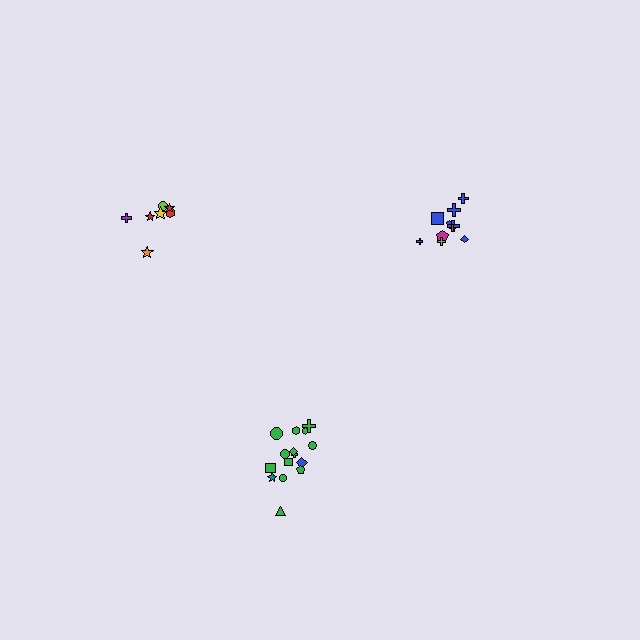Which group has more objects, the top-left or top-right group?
The top-right group.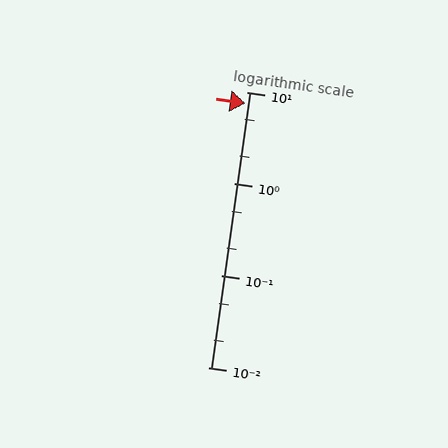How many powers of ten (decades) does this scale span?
The scale spans 3 decades, from 0.01 to 10.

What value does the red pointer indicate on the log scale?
The pointer indicates approximately 7.5.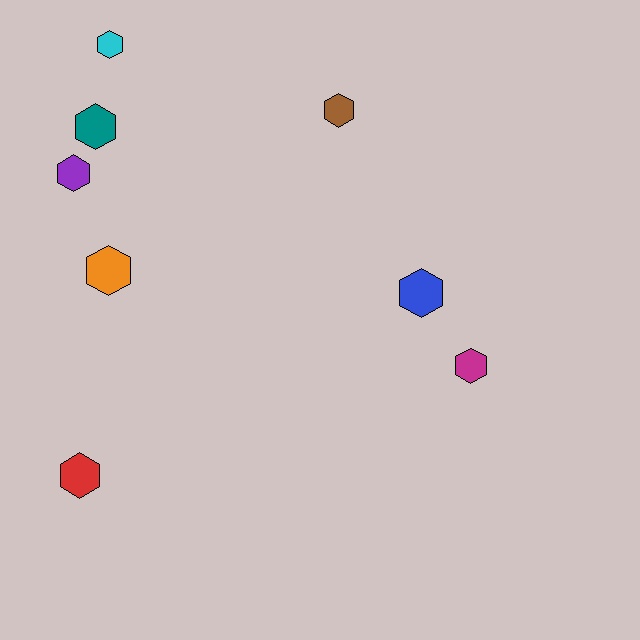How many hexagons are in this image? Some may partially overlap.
There are 8 hexagons.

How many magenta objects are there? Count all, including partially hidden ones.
There is 1 magenta object.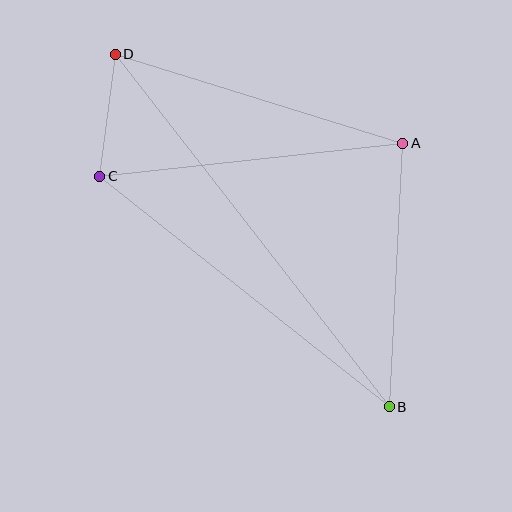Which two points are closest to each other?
Points C and D are closest to each other.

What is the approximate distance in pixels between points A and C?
The distance between A and C is approximately 305 pixels.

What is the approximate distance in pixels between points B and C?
The distance between B and C is approximately 370 pixels.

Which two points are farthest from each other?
Points B and D are farthest from each other.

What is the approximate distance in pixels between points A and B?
The distance between A and B is approximately 264 pixels.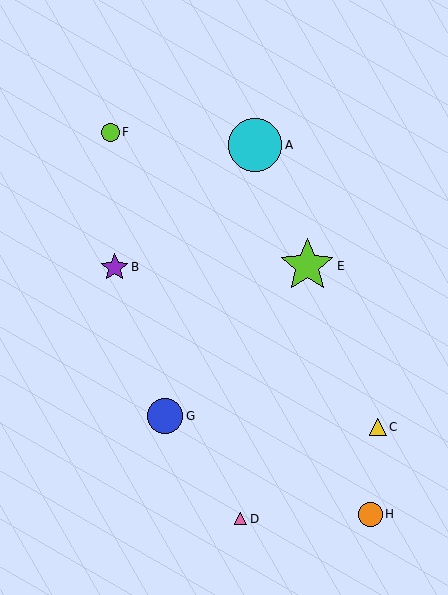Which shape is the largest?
The lime star (labeled E) is the largest.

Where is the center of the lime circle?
The center of the lime circle is at (110, 132).